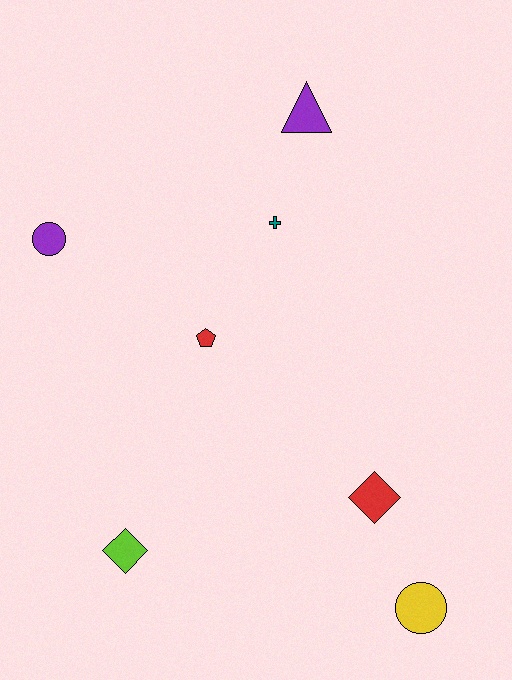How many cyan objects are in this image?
There are no cyan objects.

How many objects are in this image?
There are 7 objects.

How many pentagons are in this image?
There is 1 pentagon.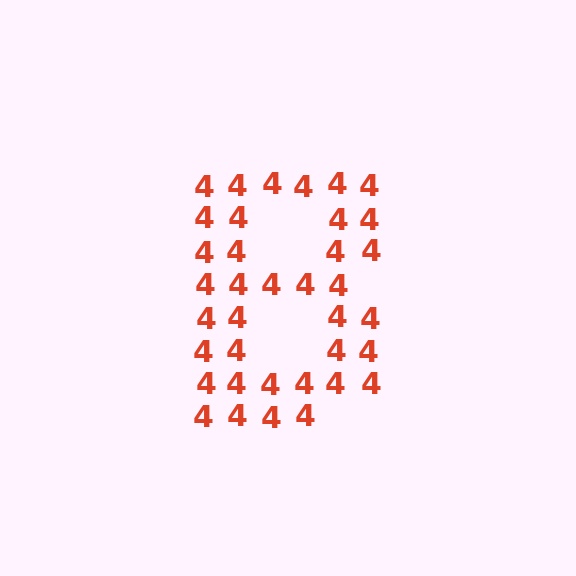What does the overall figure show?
The overall figure shows the letter B.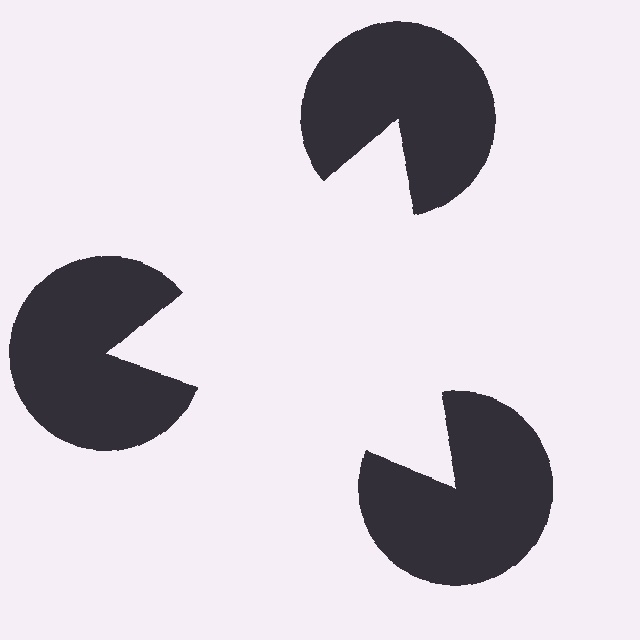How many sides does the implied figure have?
3 sides.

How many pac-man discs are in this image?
There are 3 — one at each vertex of the illusory triangle.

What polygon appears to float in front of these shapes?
An illusory triangle — its edges are inferred from the aligned wedge cuts in the pac-man discs, not physically drawn.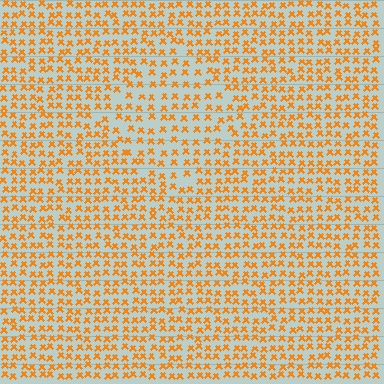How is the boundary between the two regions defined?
The boundary is defined by a change in element density (approximately 1.5x ratio). All elements are the same color, size, and shape.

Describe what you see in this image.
The image contains small orange elements arranged at two different densities. A diamond-shaped region is visible where the elements are less densely packed than the surrounding area.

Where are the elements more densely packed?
The elements are more densely packed outside the diamond boundary.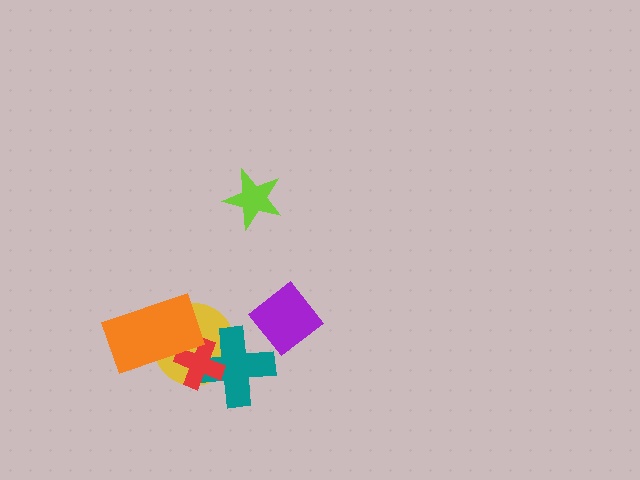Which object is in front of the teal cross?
The red cross is in front of the teal cross.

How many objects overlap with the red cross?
3 objects overlap with the red cross.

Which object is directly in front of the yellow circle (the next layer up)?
The teal cross is directly in front of the yellow circle.